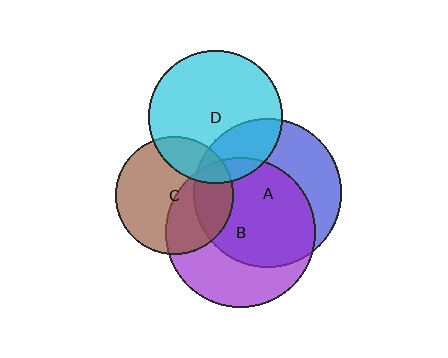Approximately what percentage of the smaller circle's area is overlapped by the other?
Approximately 60%.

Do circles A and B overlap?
Yes.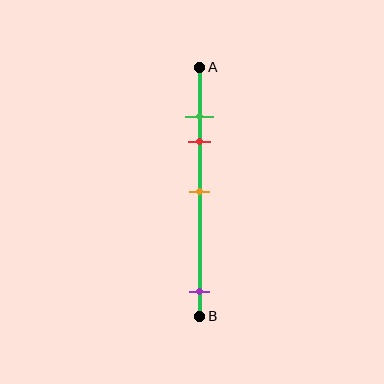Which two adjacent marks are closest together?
The green and red marks are the closest adjacent pair.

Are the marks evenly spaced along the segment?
No, the marks are not evenly spaced.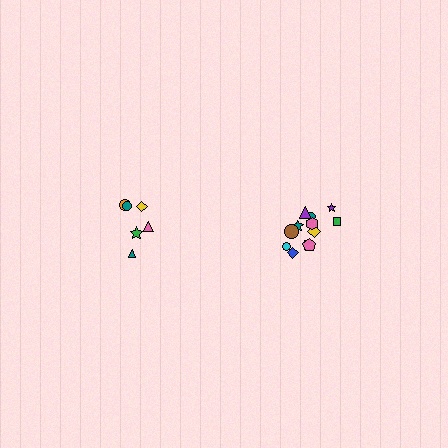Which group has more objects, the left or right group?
The right group.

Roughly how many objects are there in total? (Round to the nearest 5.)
Roughly 20 objects in total.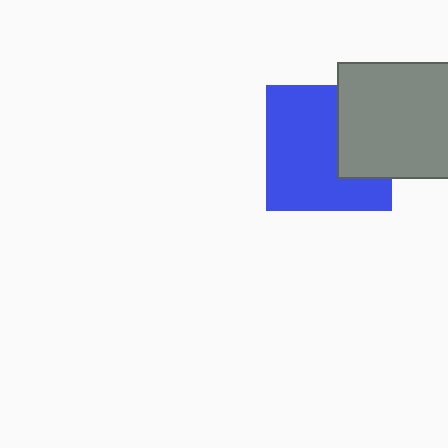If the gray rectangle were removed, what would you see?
You would see the complete blue square.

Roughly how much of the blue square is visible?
Most of it is visible (roughly 68%).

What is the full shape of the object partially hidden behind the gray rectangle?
The partially hidden object is a blue square.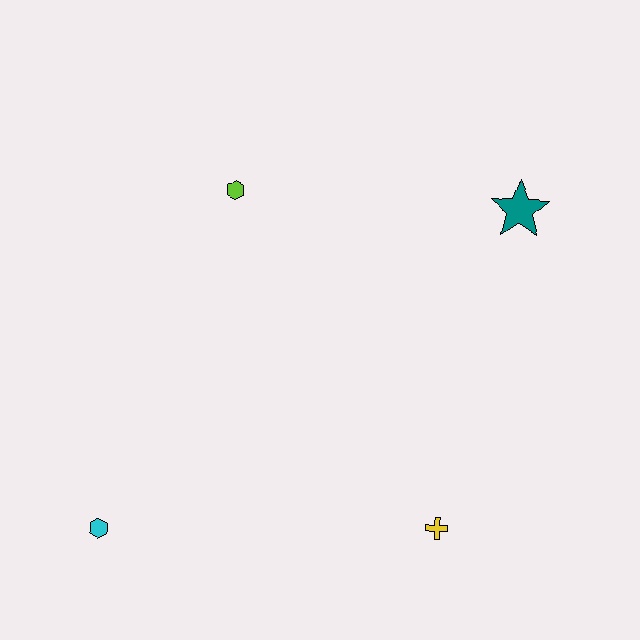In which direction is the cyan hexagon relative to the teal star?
The cyan hexagon is to the left of the teal star.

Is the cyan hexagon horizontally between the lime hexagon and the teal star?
No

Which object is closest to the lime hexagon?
The teal star is closest to the lime hexagon.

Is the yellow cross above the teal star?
No